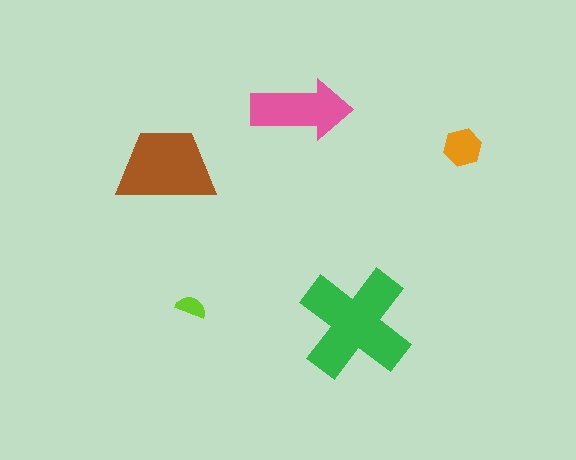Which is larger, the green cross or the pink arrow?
The green cross.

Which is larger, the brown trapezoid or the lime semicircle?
The brown trapezoid.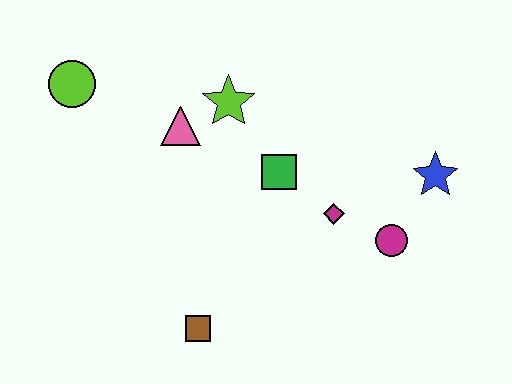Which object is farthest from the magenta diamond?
The lime circle is farthest from the magenta diamond.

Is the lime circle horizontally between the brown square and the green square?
No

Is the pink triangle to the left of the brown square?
Yes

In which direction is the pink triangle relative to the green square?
The pink triangle is to the left of the green square.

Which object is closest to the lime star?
The pink triangle is closest to the lime star.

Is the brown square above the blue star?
No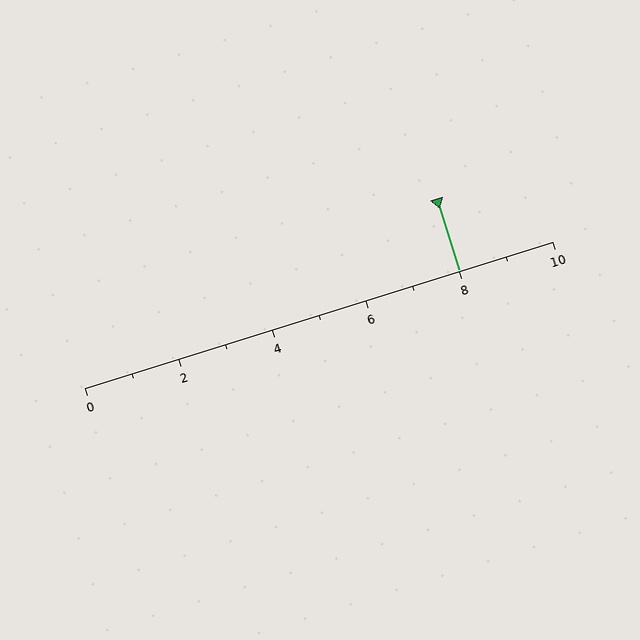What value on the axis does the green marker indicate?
The marker indicates approximately 8.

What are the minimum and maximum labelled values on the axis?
The axis runs from 0 to 10.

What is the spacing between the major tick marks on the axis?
The major ticks are spaced 2 apart.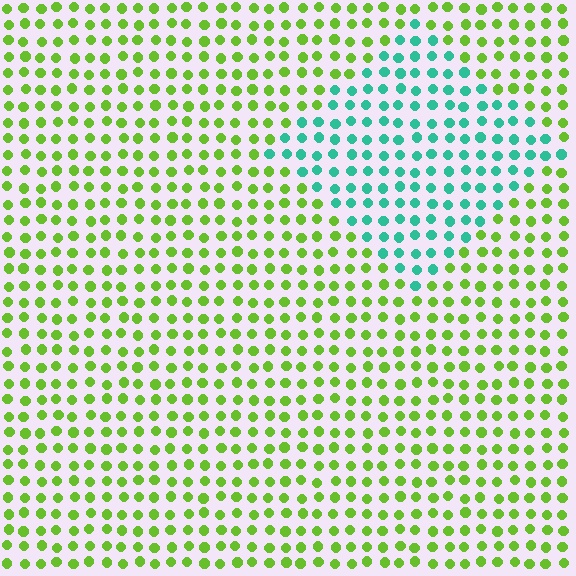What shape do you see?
I see a diamond.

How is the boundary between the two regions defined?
The boundary is defined purely by a slight shift in hue (about 69 degrees). Spacing, size, and orientation are identical on both sides.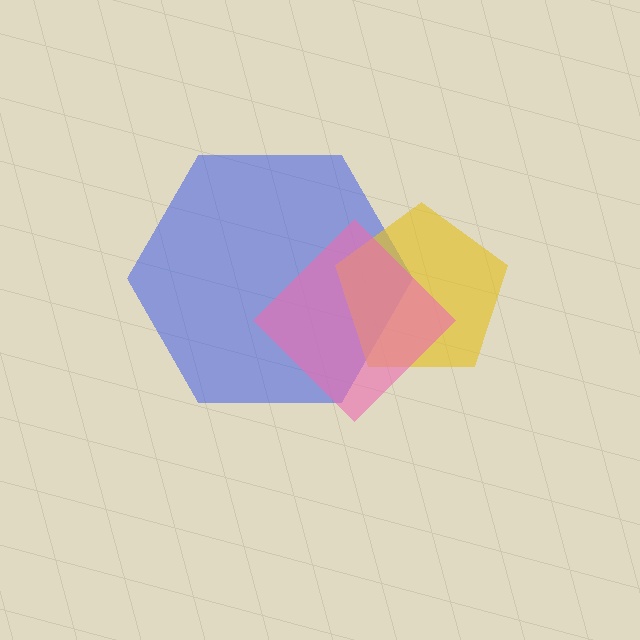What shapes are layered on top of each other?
The layered shapes are: a blue hexagon, a yellow pentagon, a pink diamond.